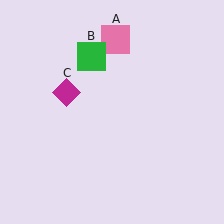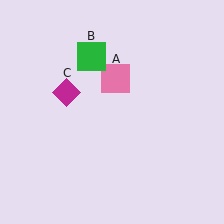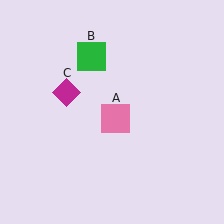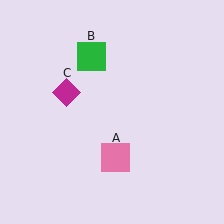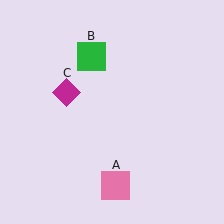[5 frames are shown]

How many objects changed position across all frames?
1 object changed position: pink square (object A).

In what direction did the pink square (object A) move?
The pink square (object A) moved down.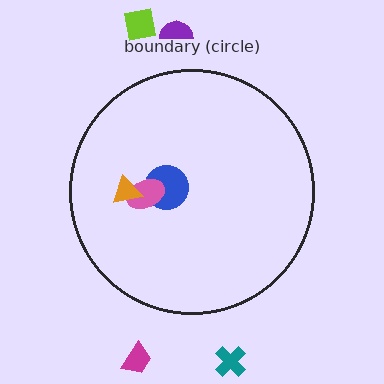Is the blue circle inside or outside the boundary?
Inside.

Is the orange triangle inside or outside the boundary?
Inside.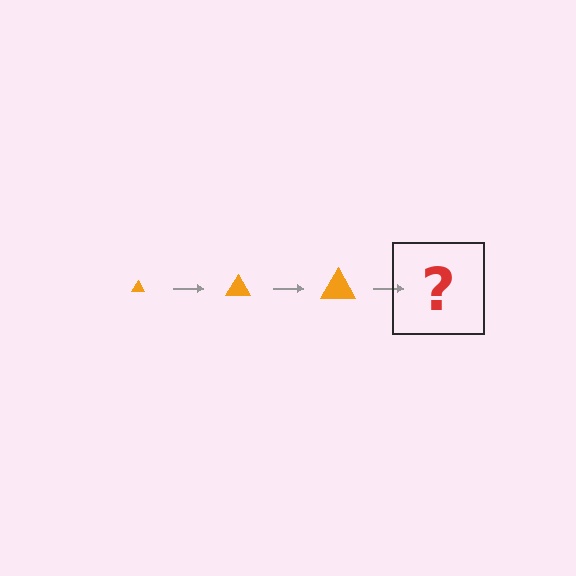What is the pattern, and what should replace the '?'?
The pattern is that the triangle gets progressively larger each step. The '?' should be an orange triangle, larger than the previous one.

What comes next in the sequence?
The next element should be an orange triangle, larger than the previous one.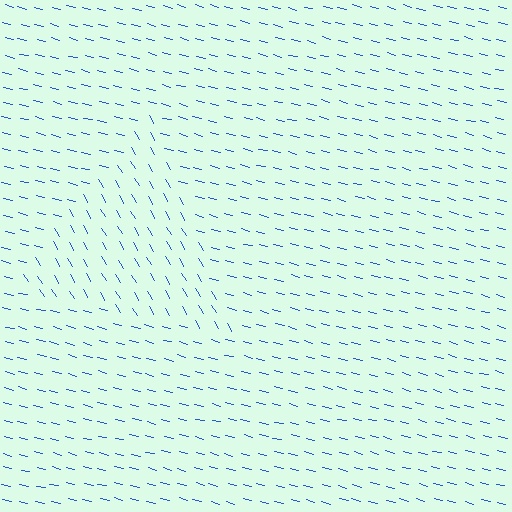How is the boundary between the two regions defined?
The boundary is defined purely by a change in line orientation (approximately 45 degrees difference). All lines are the same color and thickness.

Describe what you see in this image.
The image is filled with small blue line segments. A triangle region in the image has lines oriented differently from the surrounding lines, creating a visible texture boundary.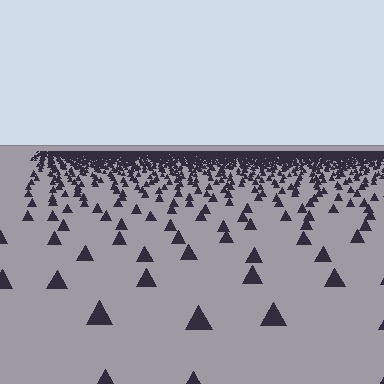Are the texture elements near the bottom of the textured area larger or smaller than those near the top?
Larger. Near the bottom, elements are closer to the viewer and appear at a bigger on-screen size.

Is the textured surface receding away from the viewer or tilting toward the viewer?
The surface is receding away from the viewer. Texture elements get smaller and denser toward the top.